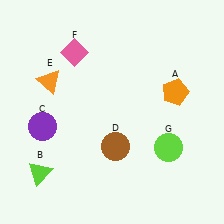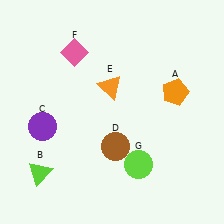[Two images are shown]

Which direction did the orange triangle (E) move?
The orange triangle (E) moved right.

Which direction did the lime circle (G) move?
The lime circle (G) moved left.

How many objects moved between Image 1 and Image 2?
2 objects moved between the two images.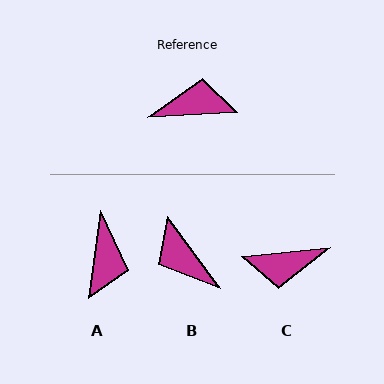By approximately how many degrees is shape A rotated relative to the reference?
Approximately 101 degrees clockwise.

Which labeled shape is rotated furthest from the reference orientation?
C, about 177 degrees away.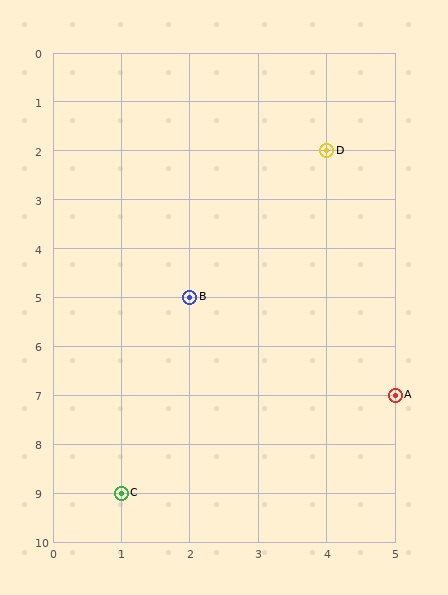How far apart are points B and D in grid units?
Points B and D are 2 columns and 3 rows apart (about 3.6 grid units diagonally).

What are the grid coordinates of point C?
Point C is at grid coordinates (1, 9).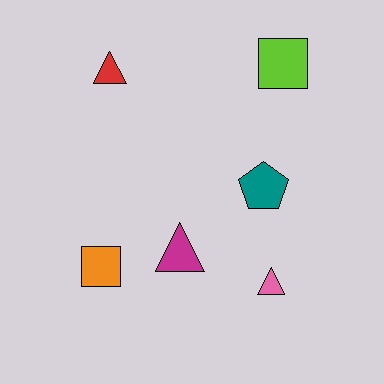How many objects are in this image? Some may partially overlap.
There are 6 objects.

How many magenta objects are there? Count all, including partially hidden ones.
There is 1 magenta object.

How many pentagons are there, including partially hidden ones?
There is 1 pentagon.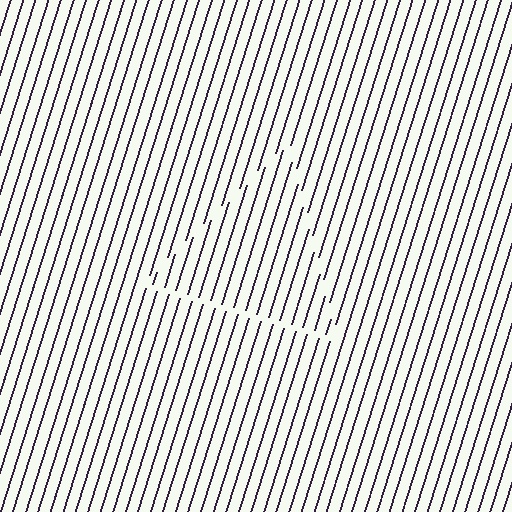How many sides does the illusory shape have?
3 sides — the line-ends trace a triangle.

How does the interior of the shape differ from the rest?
The interior of the shape contains the same grating, shifted by half a period — the contour is defined by the phase discontinuity where line-ends from the inner and outer gratings abut.